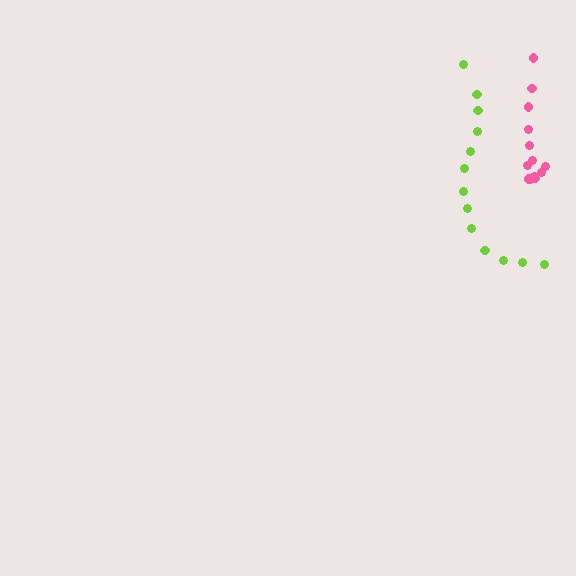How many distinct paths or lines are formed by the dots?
There are 2 distinct paths.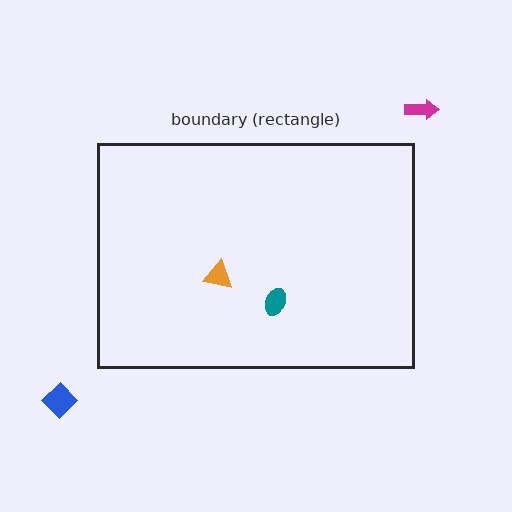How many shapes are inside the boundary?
2 inside, 2 outside.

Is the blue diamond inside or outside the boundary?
Outside.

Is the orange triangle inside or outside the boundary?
Inside.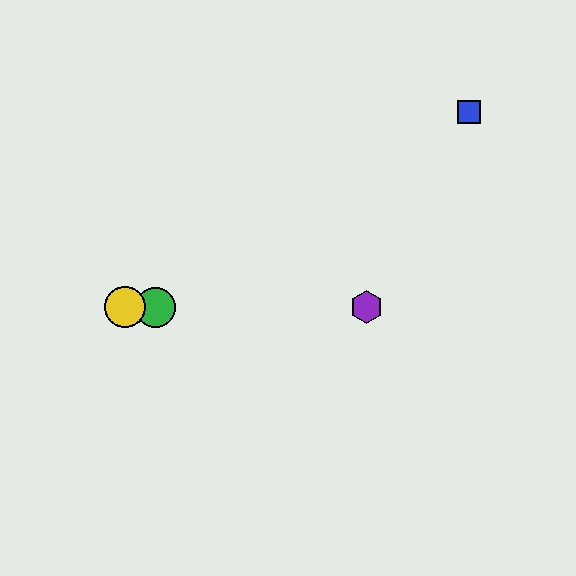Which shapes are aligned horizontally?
The red hexagon, the green circle, the yellow circle, the purple hexagon are aligned horizontally.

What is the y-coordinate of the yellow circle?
The yellow circle is at y≈307.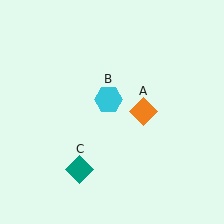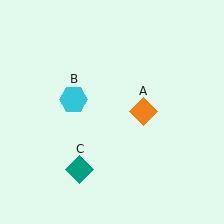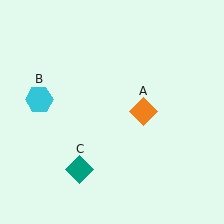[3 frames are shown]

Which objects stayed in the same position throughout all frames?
Orange diamond (object A) and teal diamond (object C) remained stationary.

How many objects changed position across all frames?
1 object changed position: cyan hexagon (object B).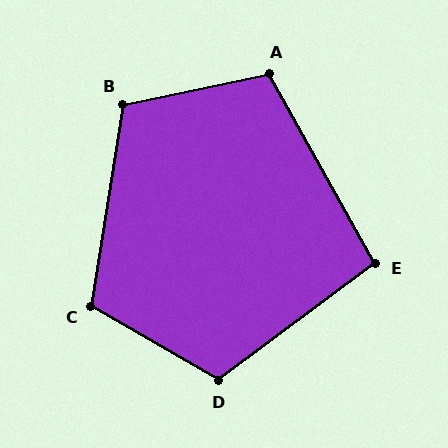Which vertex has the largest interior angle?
D, at approximately 113 degrees.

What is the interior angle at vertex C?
Approximately 111 degrees (obtuse).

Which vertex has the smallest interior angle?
E, at approximately 97 degrees.